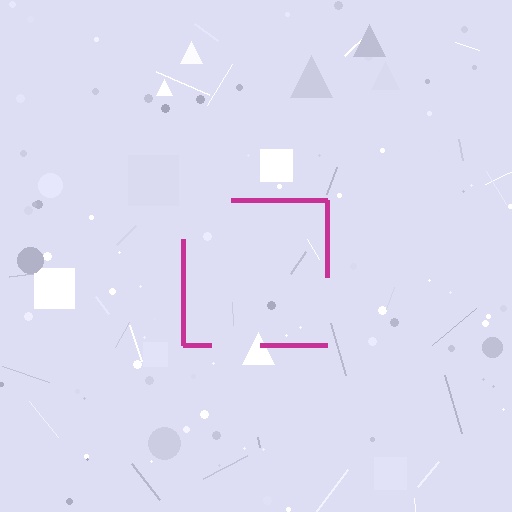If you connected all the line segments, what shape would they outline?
They would outline a square.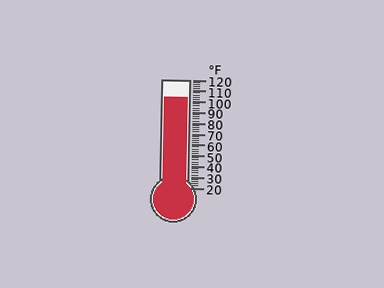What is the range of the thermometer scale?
The thermometer scale ranges from 20°F to 120°F.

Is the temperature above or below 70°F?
The temperature is above 70°F.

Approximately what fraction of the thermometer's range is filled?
The thermometer is filled to approximately 85% of its range.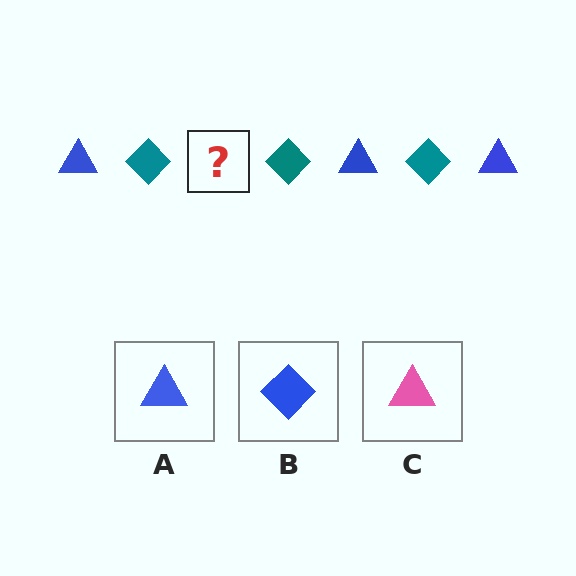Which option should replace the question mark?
Option A.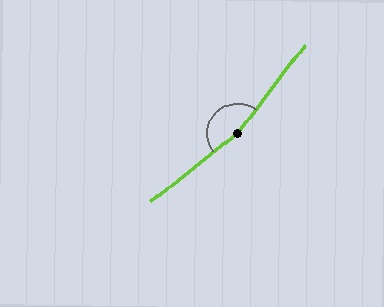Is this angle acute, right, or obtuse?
It is obtuse.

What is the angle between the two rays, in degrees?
Approximately 165 degrees.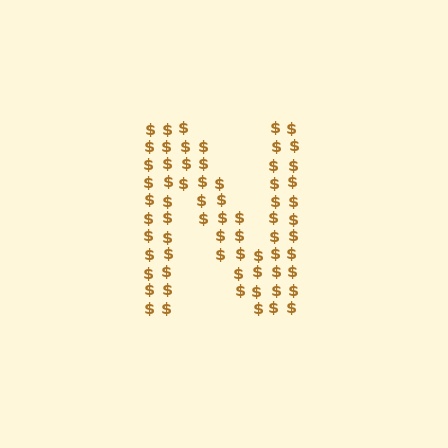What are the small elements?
The small elements are dollar signs.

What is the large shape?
The large shape is the letter N.